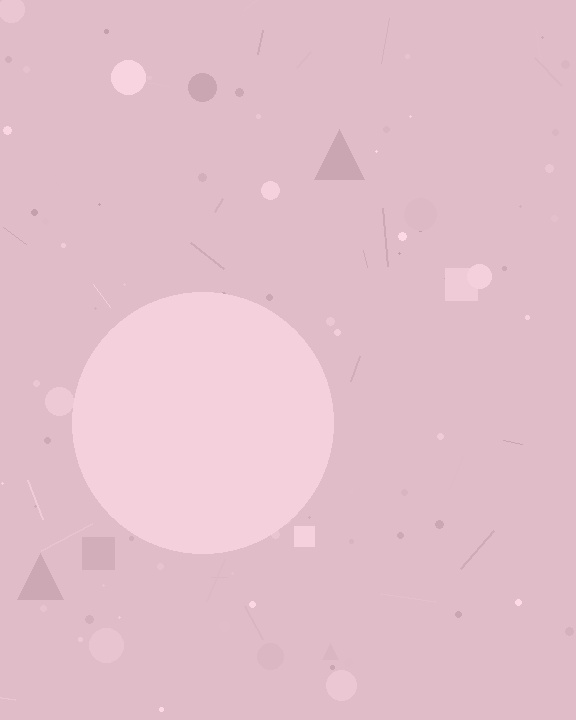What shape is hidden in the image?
A circle is hidden in the image.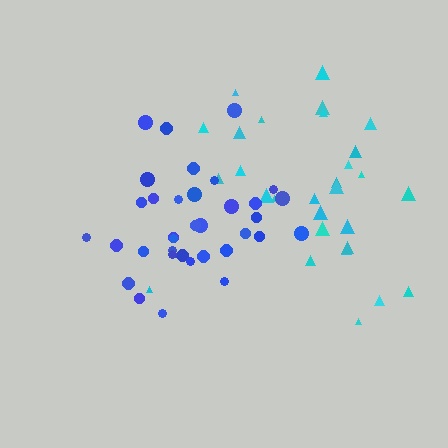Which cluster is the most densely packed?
Blue.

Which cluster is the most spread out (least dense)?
Cyan.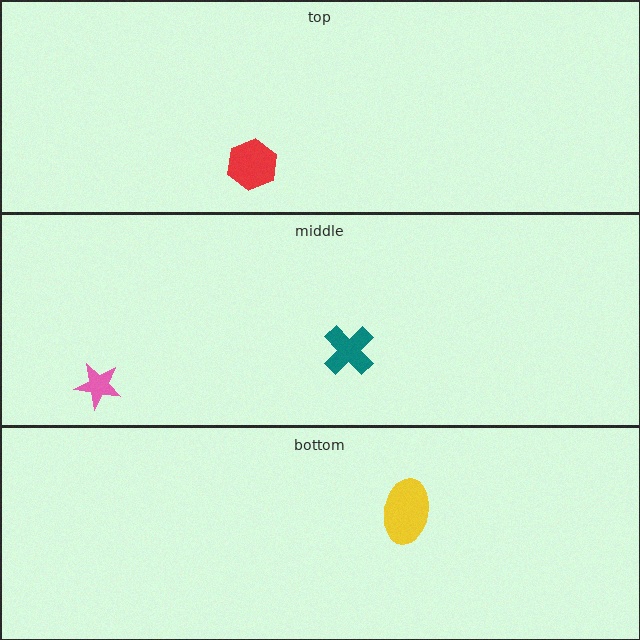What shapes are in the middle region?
The pink star, the teal cross.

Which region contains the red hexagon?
The top region.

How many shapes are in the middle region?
2.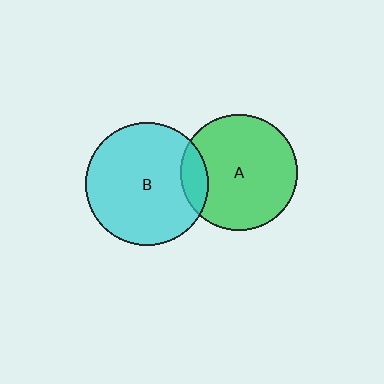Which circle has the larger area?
Circle B (cyan).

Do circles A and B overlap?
Yes.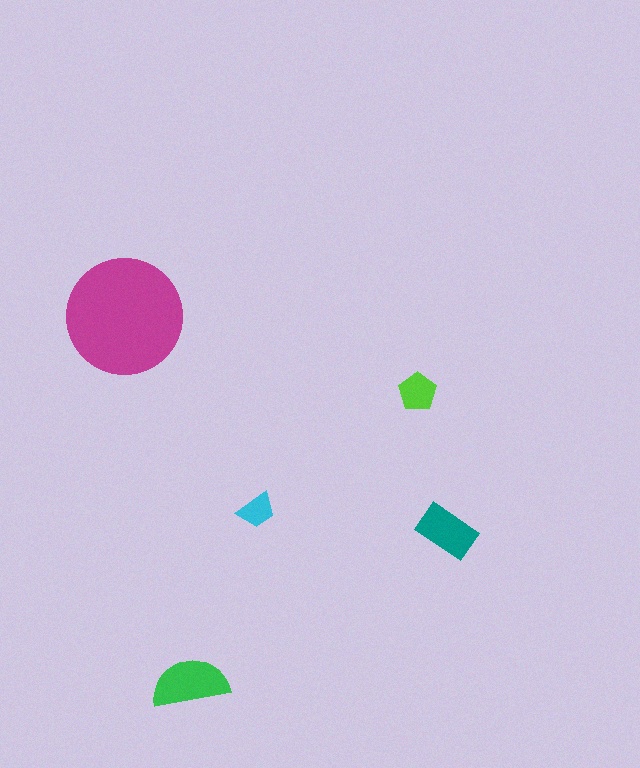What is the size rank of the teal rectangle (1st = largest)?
3rd.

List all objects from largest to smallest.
The magenta circle, the green semicircle, the teal rectangle, the lime pentagon, the cyan trapezoid.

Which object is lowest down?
The green semicircle is bottommost.